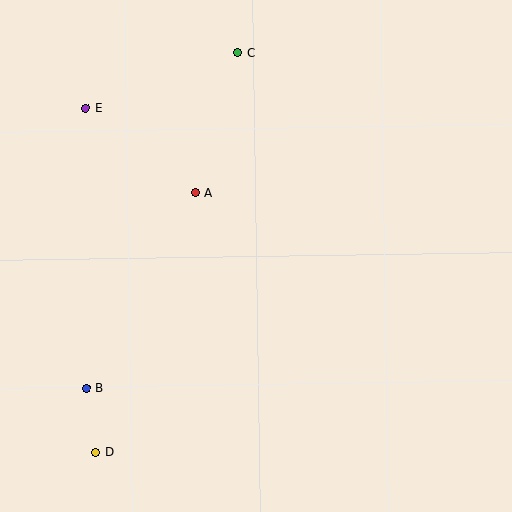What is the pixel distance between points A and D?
The distance between A and D is 278 pixels.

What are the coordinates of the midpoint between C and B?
The midpoint between C and B is at (162, 221).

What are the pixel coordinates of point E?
Point E is at (85, 109).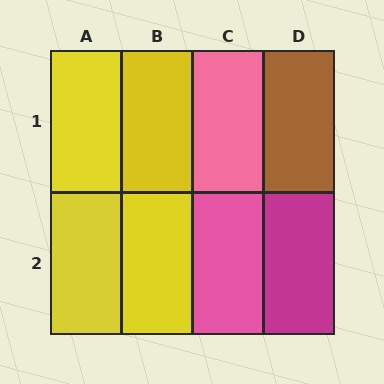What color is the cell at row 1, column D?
Brown.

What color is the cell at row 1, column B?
Yellow.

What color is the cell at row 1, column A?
Yellow.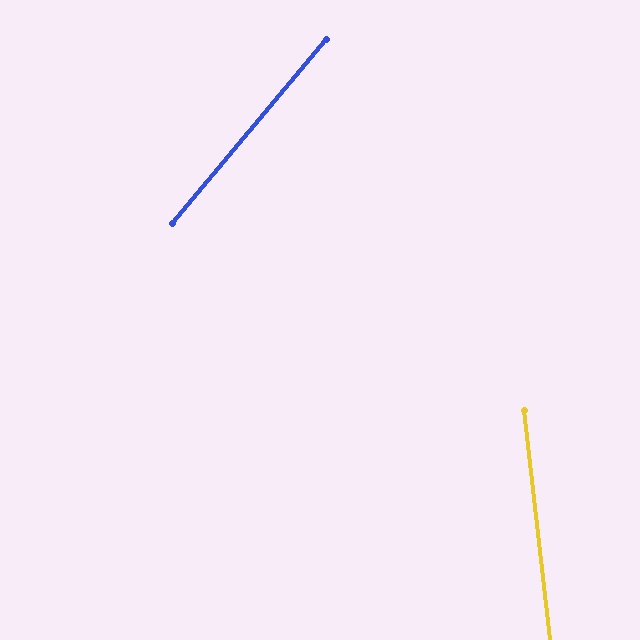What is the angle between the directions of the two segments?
Approximately 46 degrees.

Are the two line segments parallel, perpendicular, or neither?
Neither parallel nor perpendicular — they differ by about 46°.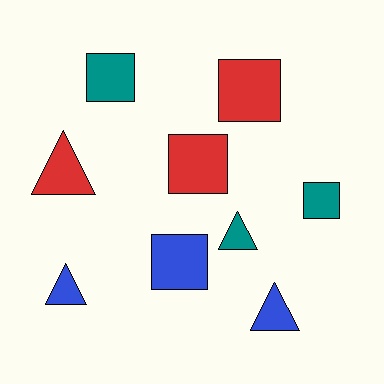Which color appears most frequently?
Blue, with 3 objects.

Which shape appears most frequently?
Square, with 5 objects.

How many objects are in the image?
There are 9 objects.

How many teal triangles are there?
There is 1 teal triangle.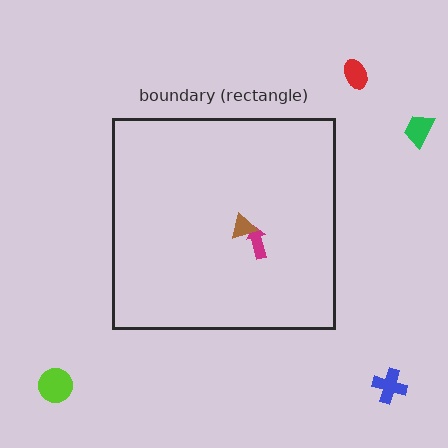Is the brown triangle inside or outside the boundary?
Inside.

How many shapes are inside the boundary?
2 inside, 4 outside.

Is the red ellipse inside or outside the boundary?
Outside.